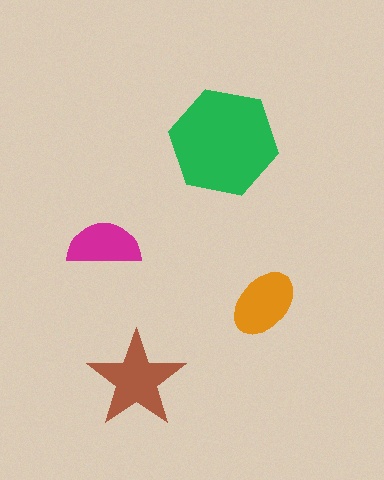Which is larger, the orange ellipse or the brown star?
The brown star.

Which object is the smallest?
The magenta semicircle.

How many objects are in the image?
There are 4 objects in the image.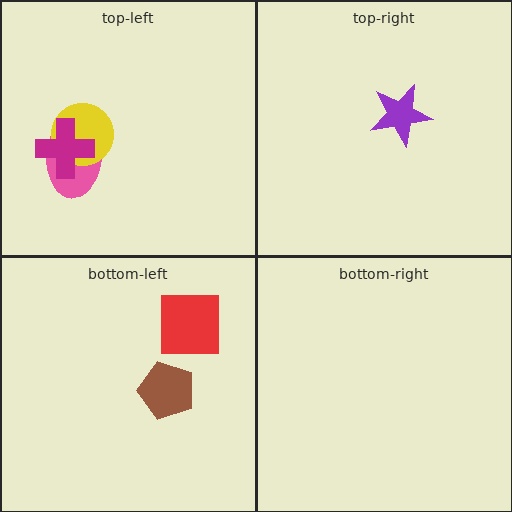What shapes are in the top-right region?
The purple star.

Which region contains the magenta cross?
The top-left region.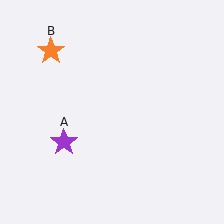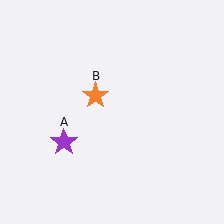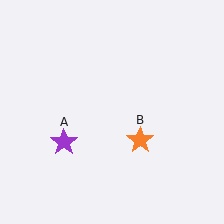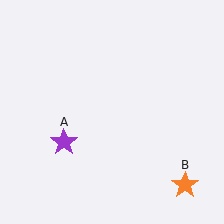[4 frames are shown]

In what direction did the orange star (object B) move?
The orange star (object B) moved down and to the right.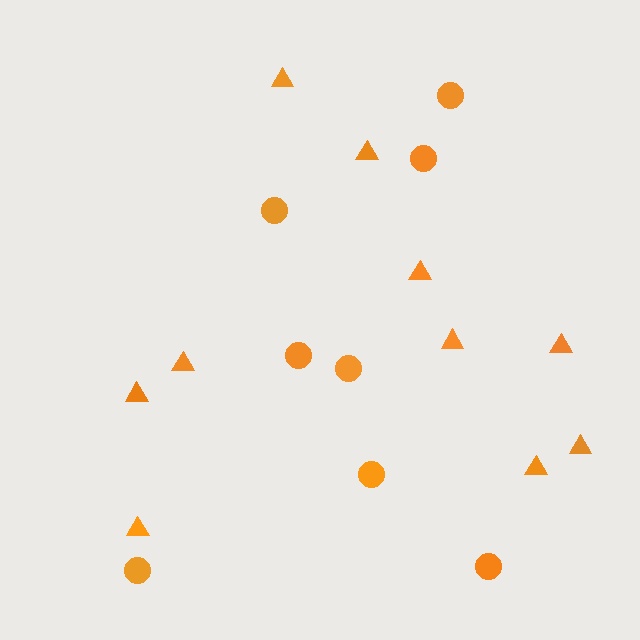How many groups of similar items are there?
There are 2 groups: one group of circles (8) and one group of triangles (10).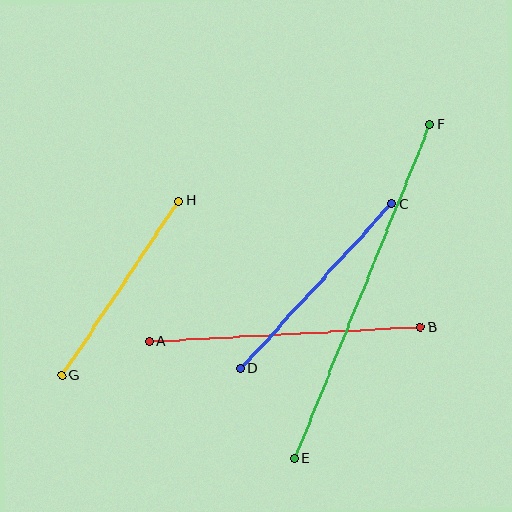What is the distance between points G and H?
The distance is approximately 210 pixels.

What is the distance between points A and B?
The distance is approximately 272 pixels.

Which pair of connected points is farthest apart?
Points E and F are farthest apart.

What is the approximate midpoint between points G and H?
The midpoint is at approximately (120, 288) pixels.